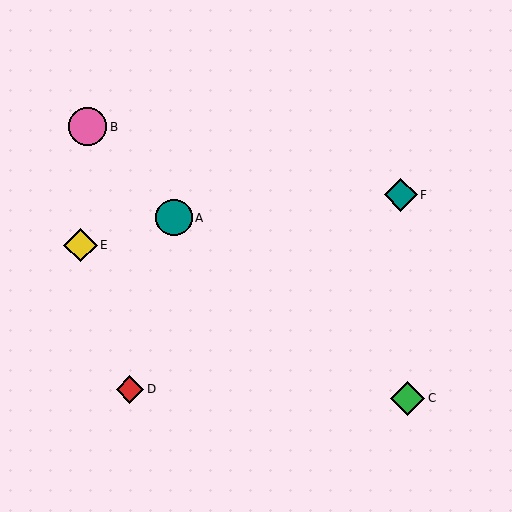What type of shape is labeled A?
Shape A is a teal circle.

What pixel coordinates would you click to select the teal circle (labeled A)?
Click at (174, 218) to select the teal circle A.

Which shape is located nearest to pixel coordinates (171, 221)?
The teal circle (labeled A) at (174, 218) is nearest to that location.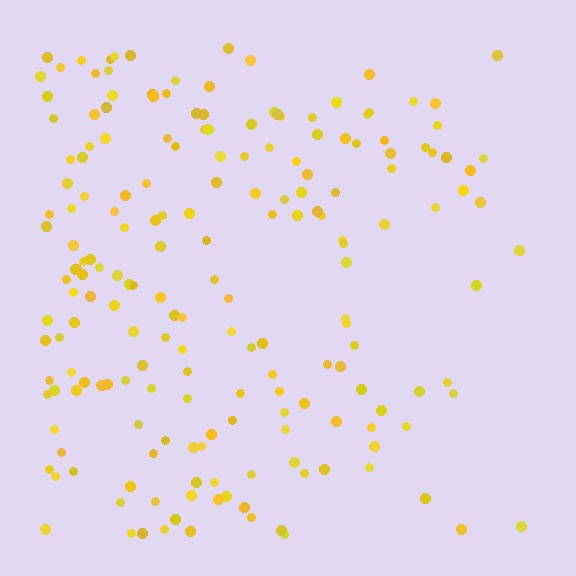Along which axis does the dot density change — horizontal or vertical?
Horizontal.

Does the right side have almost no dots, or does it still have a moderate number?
Still a moderate number, just noticeably fewer than the left.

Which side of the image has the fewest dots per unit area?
The right.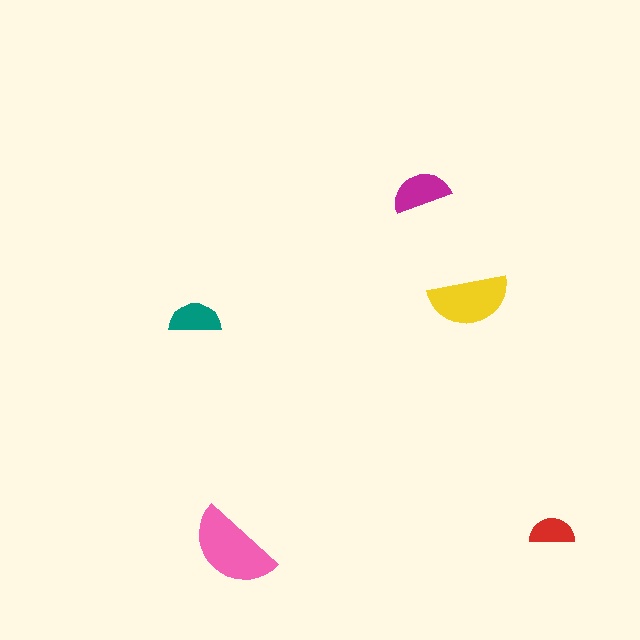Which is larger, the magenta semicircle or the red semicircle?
The magenta one.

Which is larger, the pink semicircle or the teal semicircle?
The pink one.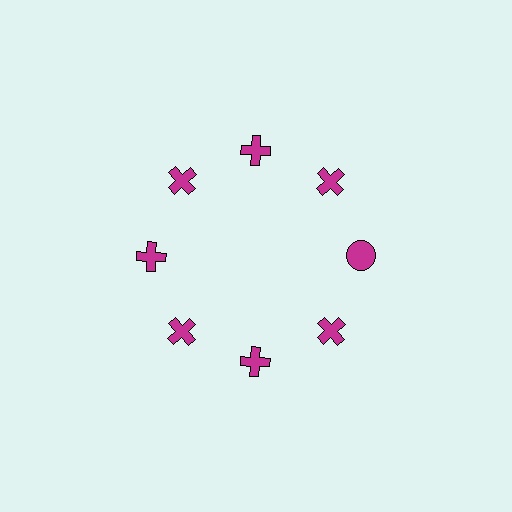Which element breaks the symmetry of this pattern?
The magenta circle at roughly the 3 o'clock position breaks the symmetry. All other shapes are magenta crosses.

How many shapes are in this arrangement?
There are 8 shapes arranged in a ring pattern.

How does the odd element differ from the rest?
It has a different shape: circle instead of cross.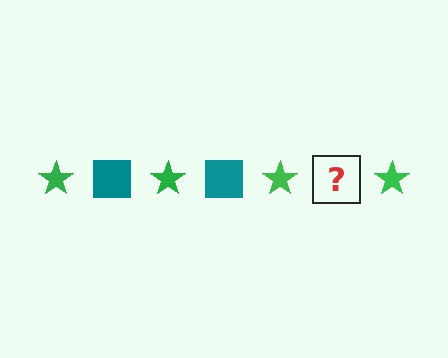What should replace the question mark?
The question mark should be replaced with a teal square.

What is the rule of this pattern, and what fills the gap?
The rule is that the pattern alternates between green star and teal square. The gap should be filled with a teal square.